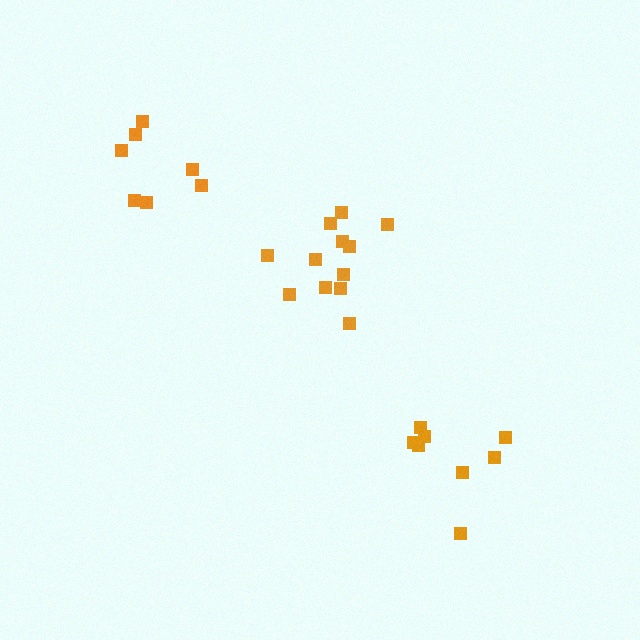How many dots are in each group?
Group 1: 8 dots, Group 2: 7 dots, Group 3: 12 dots (27 total).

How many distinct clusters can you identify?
There are 3 distinct clusters.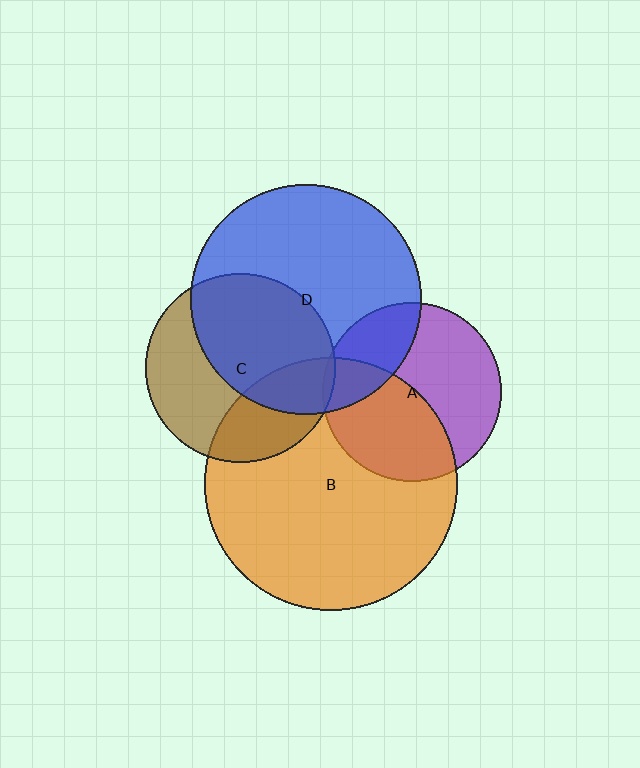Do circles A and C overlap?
Yes.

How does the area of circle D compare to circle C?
Approximately 1.5 times.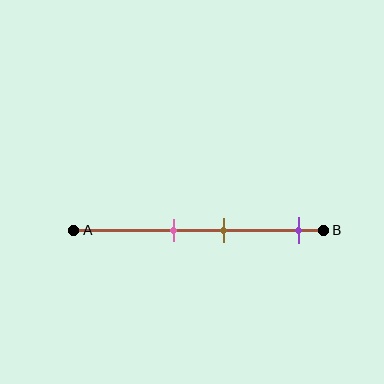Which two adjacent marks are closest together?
The pink and brown marks are the closest adjacent pair.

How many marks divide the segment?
There are 3 marks dividing the segment.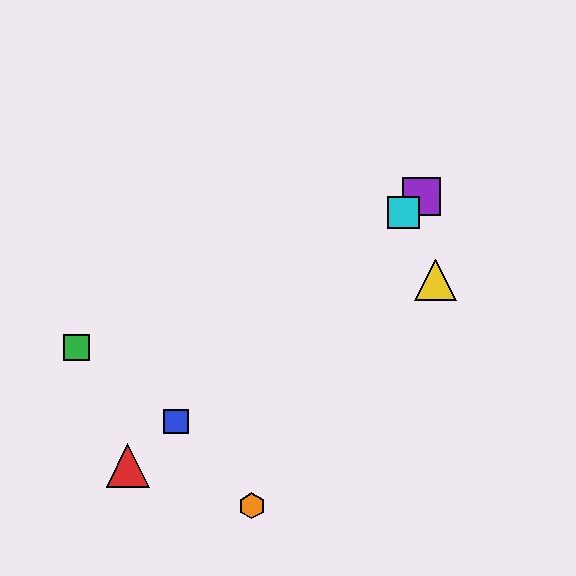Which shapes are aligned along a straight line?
The red triangle, the blue square, the purple square, the cyan square are aligned along a straight line.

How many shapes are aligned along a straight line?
4 shapes (the red triangle, the blue square, the purple square, the cyan square) are aligned along a straight line.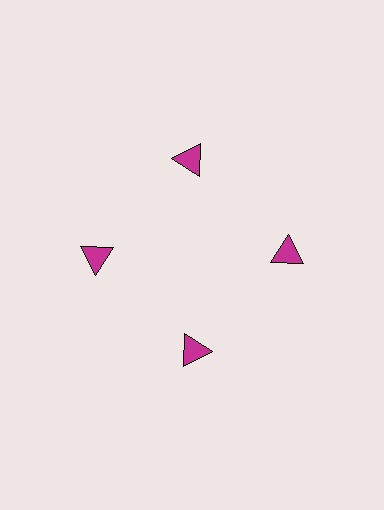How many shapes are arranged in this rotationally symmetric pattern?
There are 4 shapes, arranged in 4 groups of 1.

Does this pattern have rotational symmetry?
Yes, this pattern has 4-fold rotational symmetry. It looks the same after rotating 90 degrees around the center.